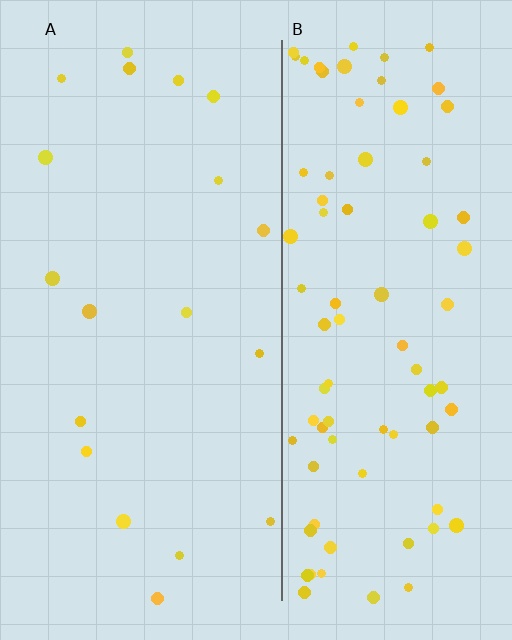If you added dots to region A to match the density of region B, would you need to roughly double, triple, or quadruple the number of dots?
Approximately quadruple.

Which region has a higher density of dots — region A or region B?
B (the right).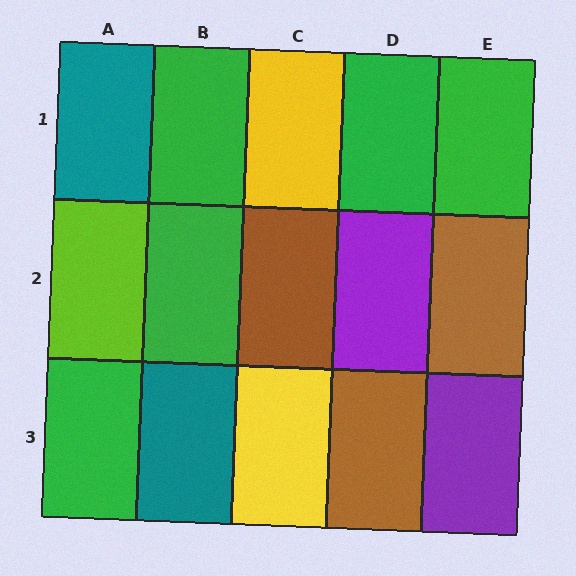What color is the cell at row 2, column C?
Brown.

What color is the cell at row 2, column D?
Purple.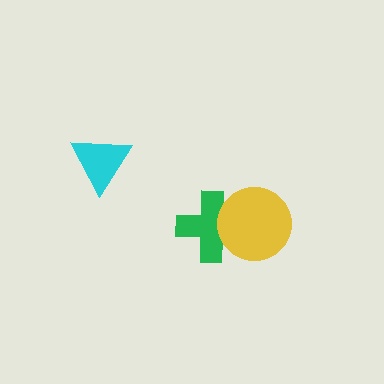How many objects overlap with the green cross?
1 object overlaps with the green cross.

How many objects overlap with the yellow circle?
1 object overlaps with the yellow circle.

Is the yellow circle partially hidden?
No, no other shape covers it.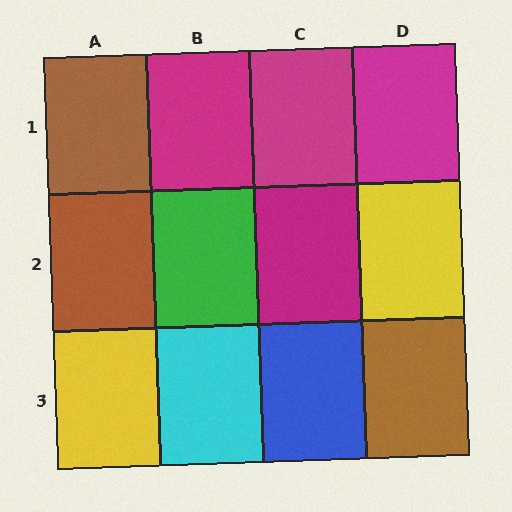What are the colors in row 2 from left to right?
Brown, green, magenta, yellow.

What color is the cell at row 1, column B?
Magenta.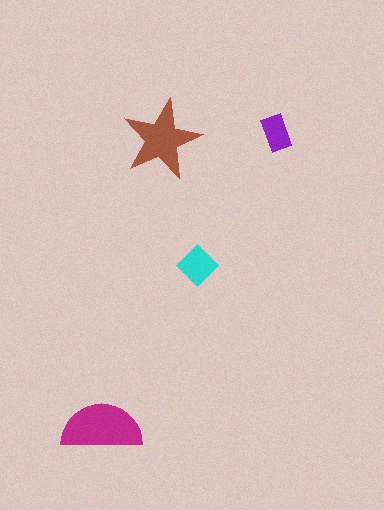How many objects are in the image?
There are 4 objects in the image.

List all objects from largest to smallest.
The magenta semicircle, the brown star, the cyan diamond, the purple rectangle.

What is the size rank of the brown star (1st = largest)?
2nd.